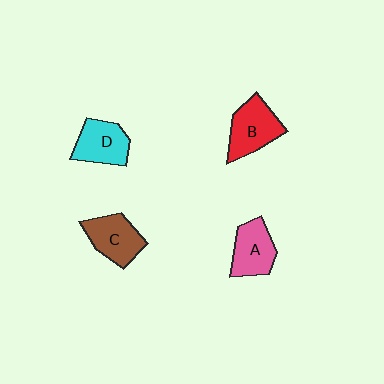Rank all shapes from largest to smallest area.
From largest to smallest: B (red), C (brown), D (cyan), A (pink).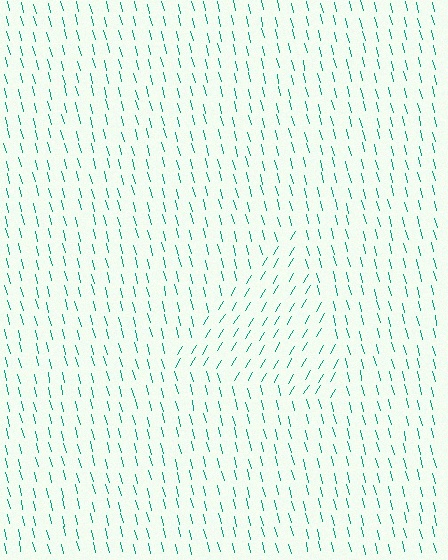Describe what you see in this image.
The image is filled with small teal line segments. A triangle region in the image has lines oriented differently from the surrounding lines, creating a visible texture boundary.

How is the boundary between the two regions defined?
The boundary is defined purely by a change in line orientation (approximately 45 degrees difference). All lines are the same color and thickness.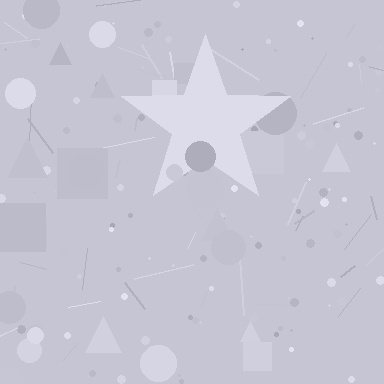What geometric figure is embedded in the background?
A star is embedded in the background.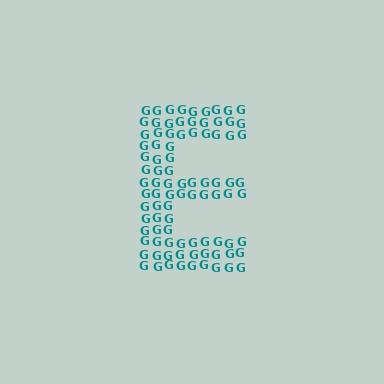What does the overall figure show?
The overall figure shows the letter E.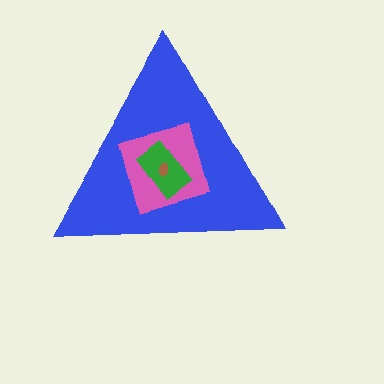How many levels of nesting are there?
4.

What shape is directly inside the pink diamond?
The green rectangle.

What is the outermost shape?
The blue triangle.